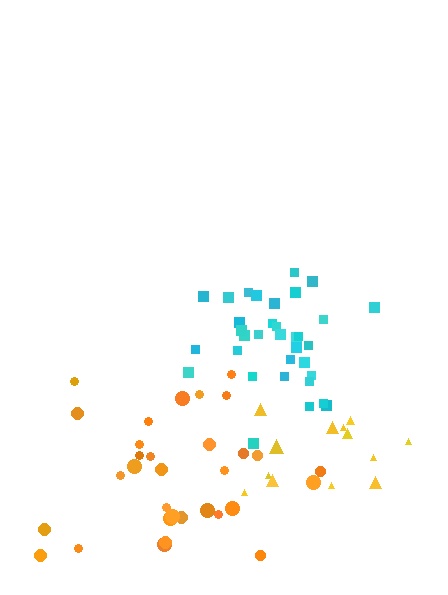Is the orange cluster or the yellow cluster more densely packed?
Orange.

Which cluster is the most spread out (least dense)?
Yellow.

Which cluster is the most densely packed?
Cyan.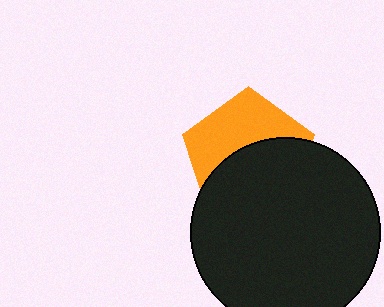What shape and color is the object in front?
The object in front is a black circle.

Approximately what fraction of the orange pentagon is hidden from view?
Roughly 54% of the orange pentagon is hidden behind the black circle.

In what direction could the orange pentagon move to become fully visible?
The orange pentagon could move up. That would shift it out from behind the black circle entirely.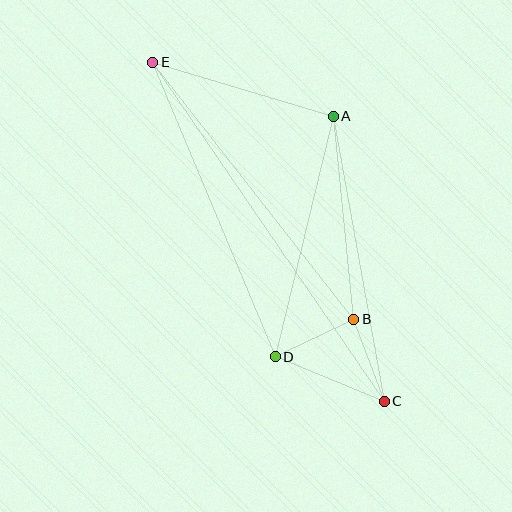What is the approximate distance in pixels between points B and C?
The distance between B and C is approximately 87 pixels.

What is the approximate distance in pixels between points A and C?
The distance between A and C is approximately 289 pixels.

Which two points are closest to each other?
Points B and D are closest to each other.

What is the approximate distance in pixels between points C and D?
The distance between C and D is approximately 118 pixels.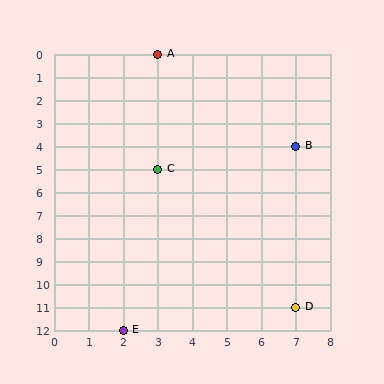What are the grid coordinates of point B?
Point B is at grid coordinates (7, 4).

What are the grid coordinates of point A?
Point A is at grid coordinates (3, 0).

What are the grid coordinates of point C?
Point C is at grid coordinates (3, 5).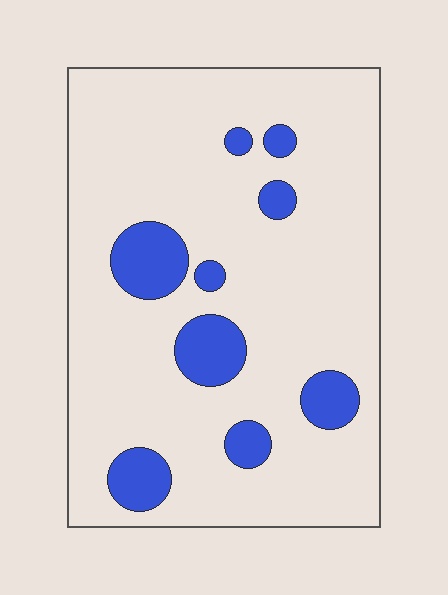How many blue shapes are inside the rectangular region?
9.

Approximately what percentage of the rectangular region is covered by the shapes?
Approximately 15%.